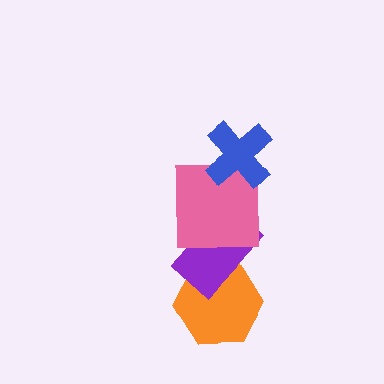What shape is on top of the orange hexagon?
The purple rectangle is on top of the orange hexagon.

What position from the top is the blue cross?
The blue cross is 1st from the top.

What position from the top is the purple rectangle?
The purple rectangle is 3rd from the top.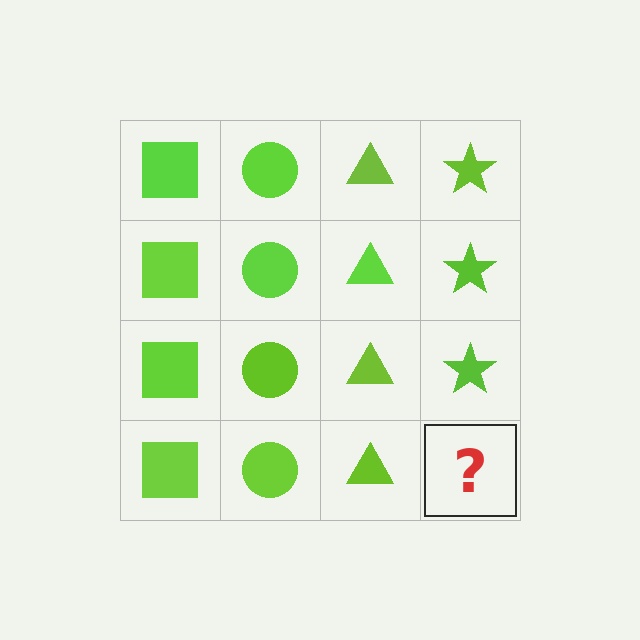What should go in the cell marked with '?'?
The missing cell should contain a lime star.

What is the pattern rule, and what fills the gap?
The rule is that each column has a consistent shape. The gap should be filled with a lime star.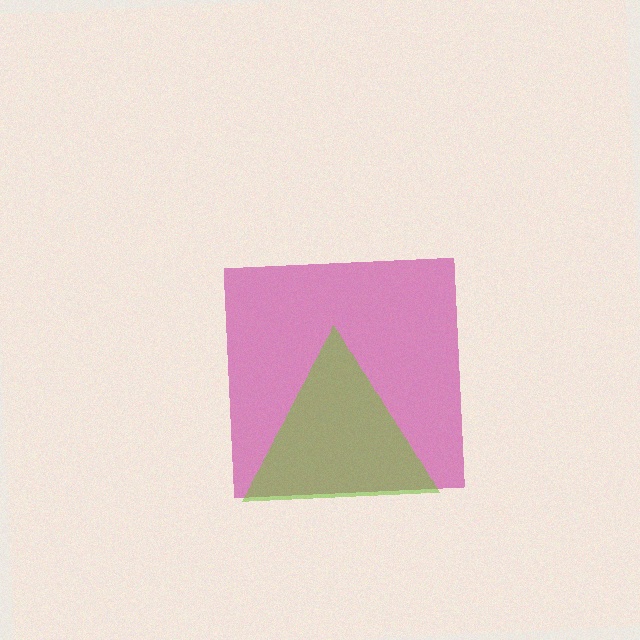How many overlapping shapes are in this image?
There are 2 overlapping shapes in the image.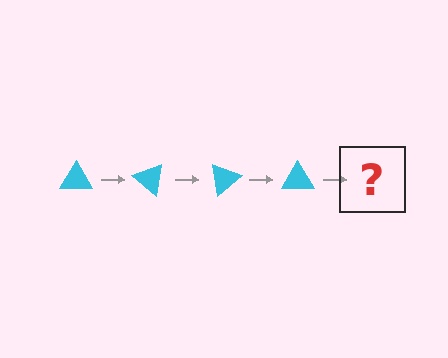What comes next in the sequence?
The next element should be a cyan triangle rotated 160 degrees.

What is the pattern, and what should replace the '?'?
The pattern is that the triangle rotates 40 degrees each step. The '?' should be a cyan triangle rotated 160 degrees.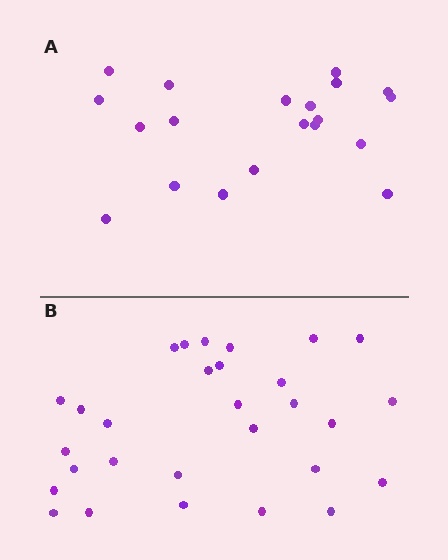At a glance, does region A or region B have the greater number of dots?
Region B (the bottom region) has more dots.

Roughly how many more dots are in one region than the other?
Region B has roughly 8 or so more dots than region A.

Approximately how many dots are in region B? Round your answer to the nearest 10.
About 30 dots. (The exact count is 29, which rounds to 30.)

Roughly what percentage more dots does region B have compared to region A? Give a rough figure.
About 45% more.